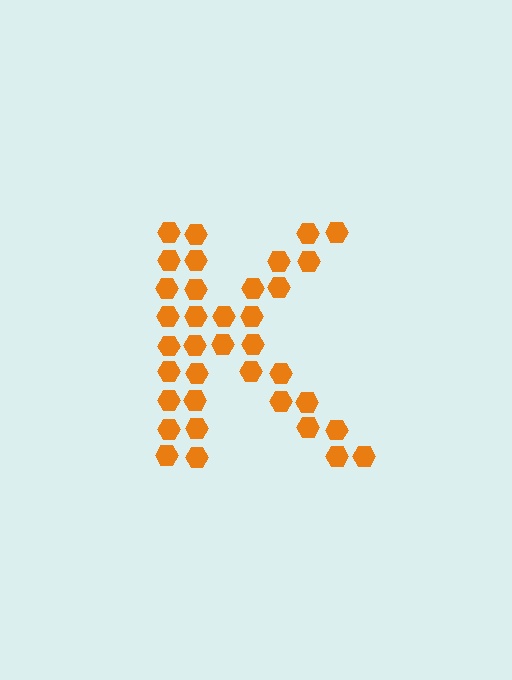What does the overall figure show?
The overall figure shows the letter K.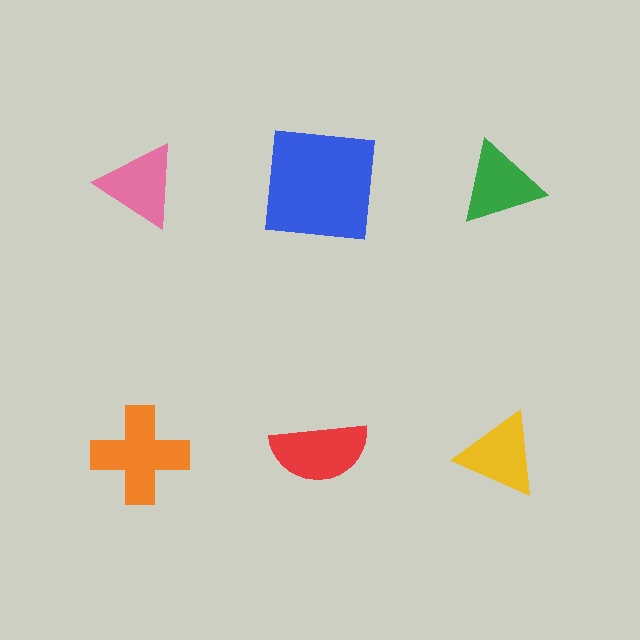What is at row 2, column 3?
A yellow triangle.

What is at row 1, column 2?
A blue square.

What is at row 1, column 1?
A pink triangle.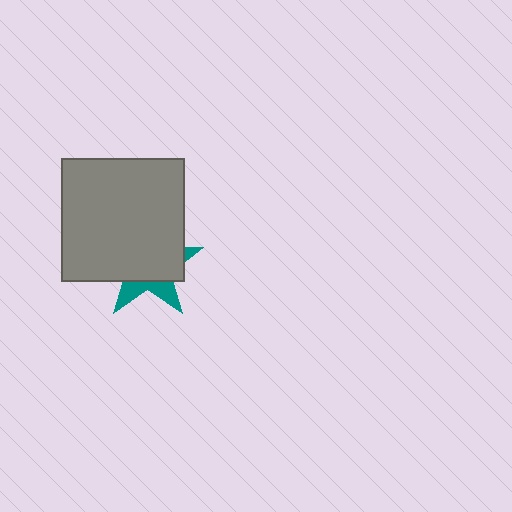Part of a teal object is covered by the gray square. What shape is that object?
It is a star.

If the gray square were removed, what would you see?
You would see the complete teal star.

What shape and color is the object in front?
The object in front is a gray square.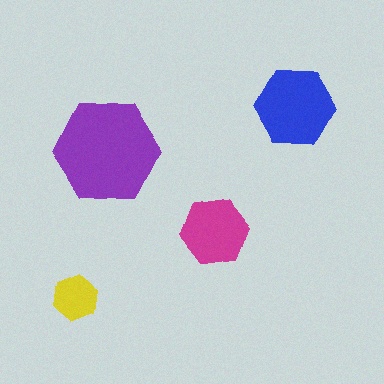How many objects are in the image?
There are 4 objects in the image.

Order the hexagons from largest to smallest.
the purple one, the blue one, the magenta one, the yellow one.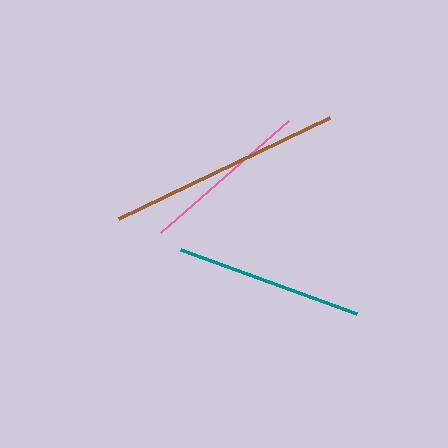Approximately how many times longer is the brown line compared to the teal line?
The brown line is approximately 1.2 times the length of the teal line.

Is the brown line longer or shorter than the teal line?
The brown line is longer than the teal line.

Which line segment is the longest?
The brown line is the longest at approximately 234 pixels.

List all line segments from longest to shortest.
From longest to shortest: brown, teal, pink.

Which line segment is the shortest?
The pink line is the shortest at approximately 170 pixels.